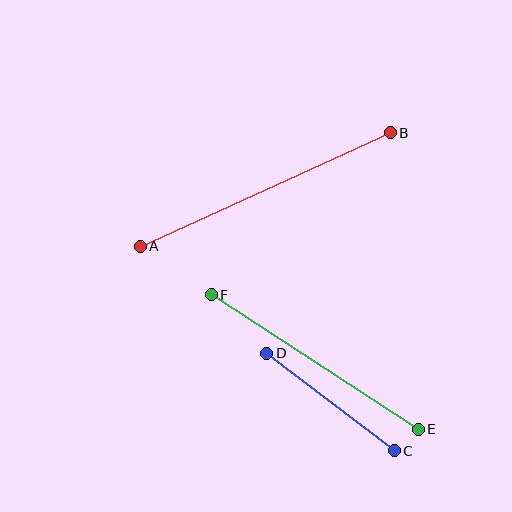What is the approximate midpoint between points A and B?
The midpoint is at approximately (265, 189) pixels.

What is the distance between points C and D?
The distance is approximately 161 pixels.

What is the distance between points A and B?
The distance is approximately 275 pixels.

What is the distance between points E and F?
The distance is approximately 247 pixels.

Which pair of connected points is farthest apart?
Points A and B are farthest apart.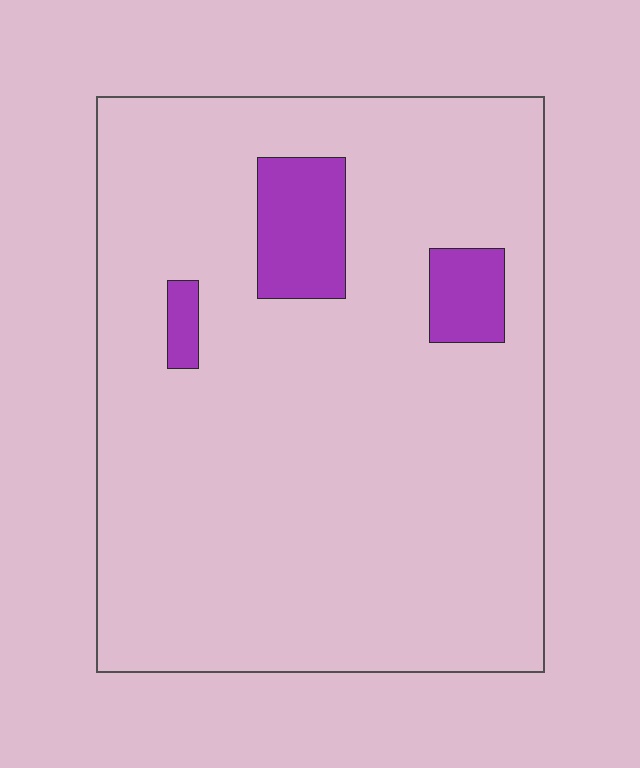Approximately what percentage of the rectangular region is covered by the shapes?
Approximately 10%.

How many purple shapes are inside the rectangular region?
3.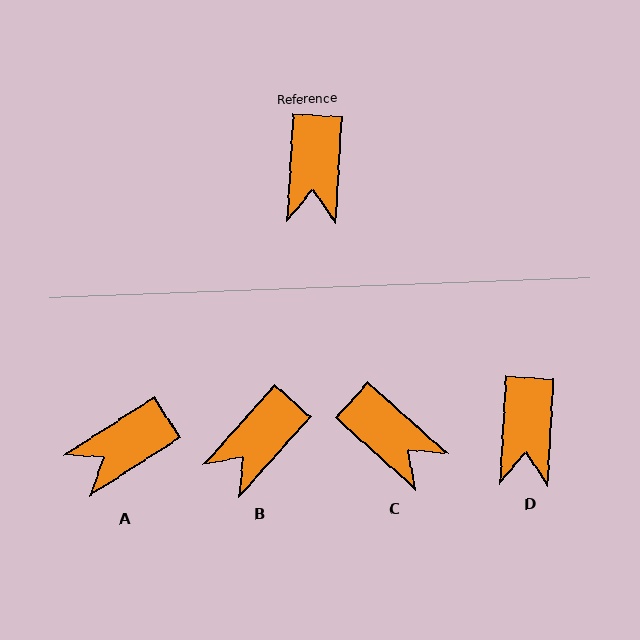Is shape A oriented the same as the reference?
No, it is off by about 54 degrees.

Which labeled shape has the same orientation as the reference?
D.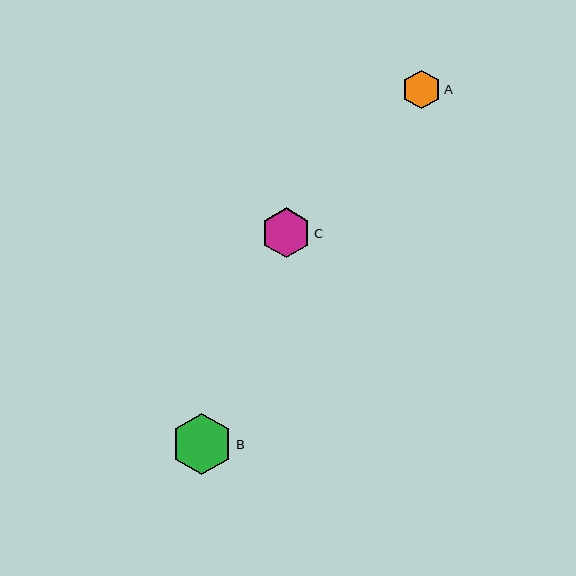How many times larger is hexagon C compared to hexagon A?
Hexagon C is approximately 1.3 times the size of hexagon A.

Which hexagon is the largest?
Hexagon B is the largest with a size of approximately 61 pixels.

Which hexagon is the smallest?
Hexagon A is the smallest with a size of approximately 39 pixels.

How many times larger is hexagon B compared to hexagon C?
Hexagon B is approximately 1.2 times the size of hexagon C.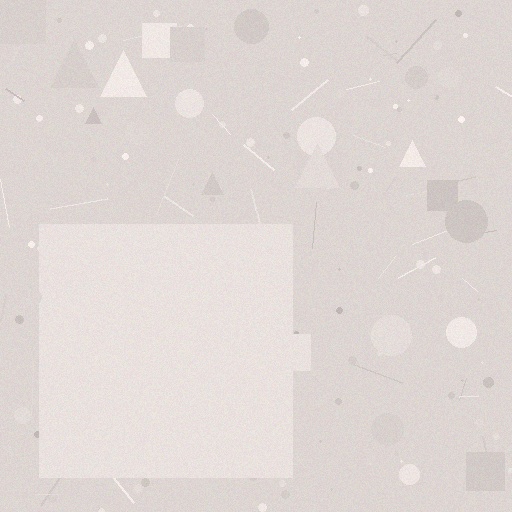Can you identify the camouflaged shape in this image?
The camouflaged shape is a square.